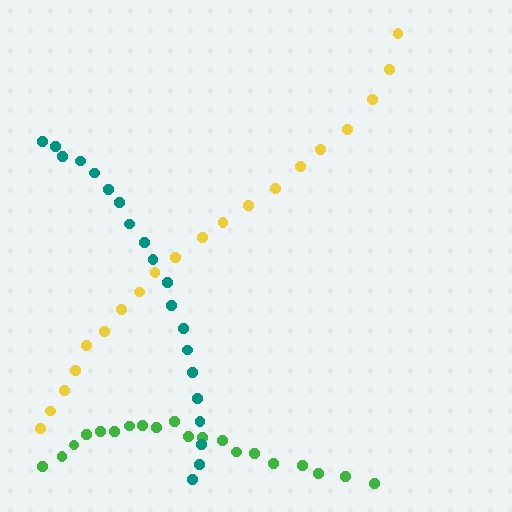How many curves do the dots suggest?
There are 3 distinct paths.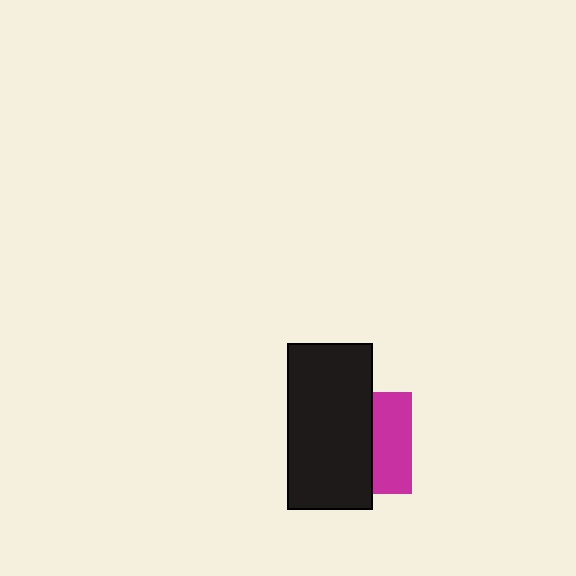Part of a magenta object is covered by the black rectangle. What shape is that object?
It is a square.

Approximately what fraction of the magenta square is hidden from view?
Roughly 63% of the magenta square is hidden behind the black rectangle.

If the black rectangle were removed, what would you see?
You would see the complete magenta square.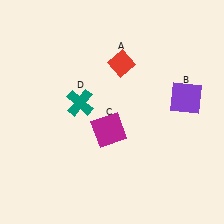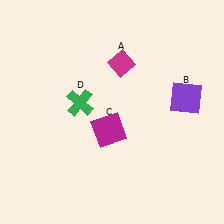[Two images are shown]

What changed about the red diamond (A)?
In Image 1, A is red. In Image 2, it changed to magenta.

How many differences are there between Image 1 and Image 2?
There are 2 differences between the two images.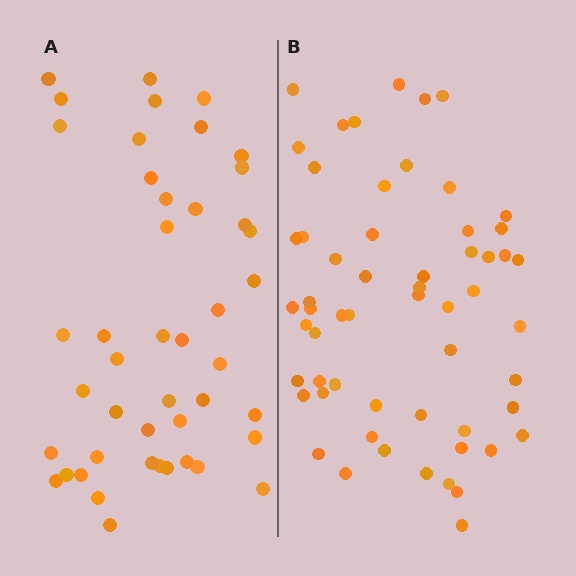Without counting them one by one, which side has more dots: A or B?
Region B (the right region) has more dots.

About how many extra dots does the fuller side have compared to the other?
Region B has approximately 15 more dots than region A.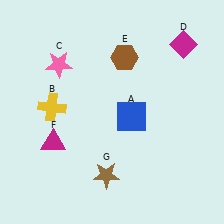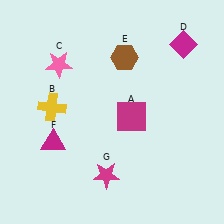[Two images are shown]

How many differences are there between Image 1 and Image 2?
There are 2 differences between the two images.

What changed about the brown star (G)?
In Image 1, G is brown. In Image 2, it changed to magenta.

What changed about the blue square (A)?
In Image 1, A is blue. In Image 2, it changed to magenta.